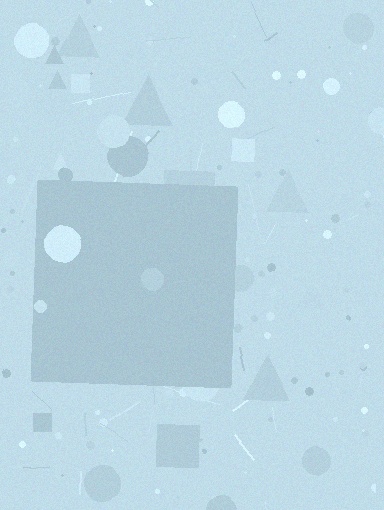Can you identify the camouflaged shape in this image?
The camouflaged shape is a square.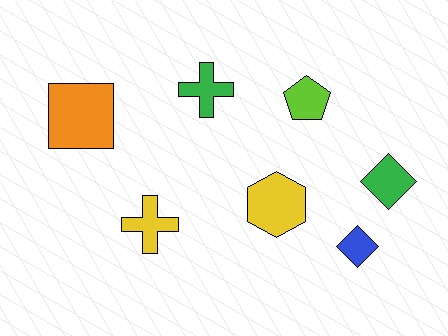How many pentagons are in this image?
There is 1 pentagon.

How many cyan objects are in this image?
There are no cyan objects.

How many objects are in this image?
There are 7 objects.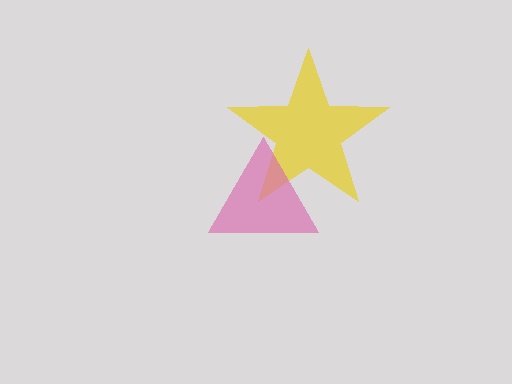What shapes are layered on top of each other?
The layered shapes are: a yellow star, a pink triangle.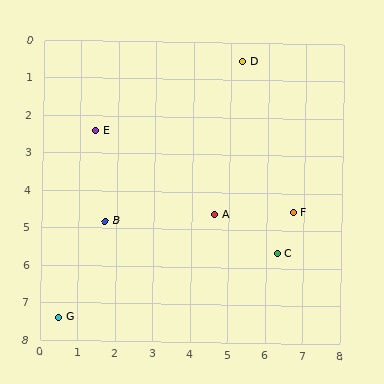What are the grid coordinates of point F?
Point F is at approximately (6.7, 4.5).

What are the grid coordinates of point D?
Point D is at approximately (5.3, 0.5).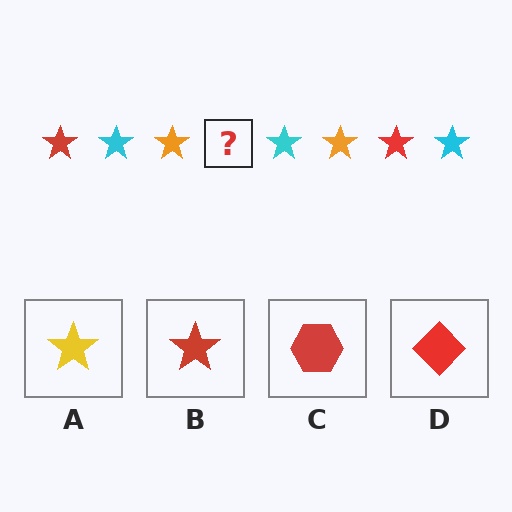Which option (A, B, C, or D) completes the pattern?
B.